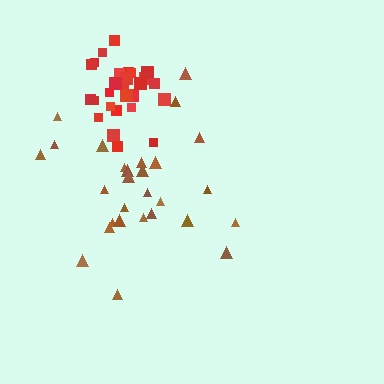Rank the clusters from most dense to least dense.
red, brown.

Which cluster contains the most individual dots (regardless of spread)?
Brown (28).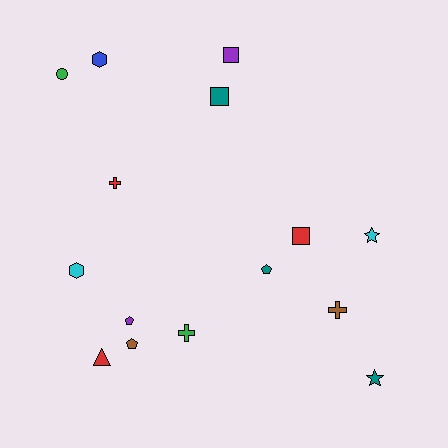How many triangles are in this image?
There is 1 triangle.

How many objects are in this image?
There are 15 objects.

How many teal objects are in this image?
There are 3 teal objects.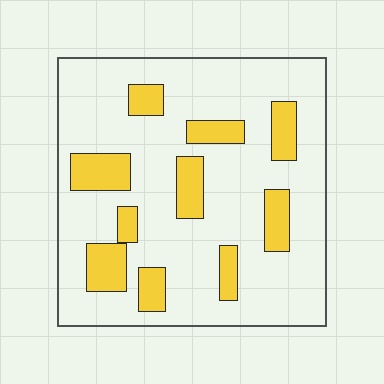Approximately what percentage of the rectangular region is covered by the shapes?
Approximately 20%.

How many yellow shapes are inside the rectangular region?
10.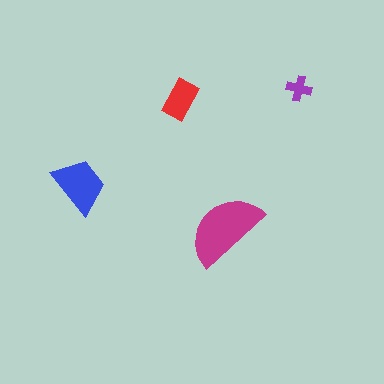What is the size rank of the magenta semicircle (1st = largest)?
1st.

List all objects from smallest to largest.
The purple cross, the red rectangle, the blue trapezoid, the magenta semicircle.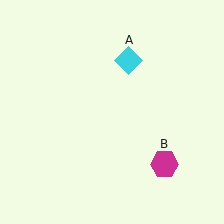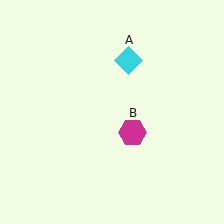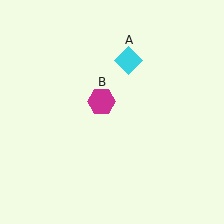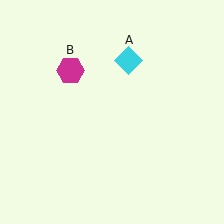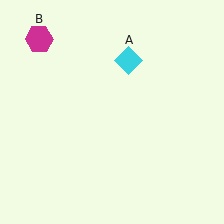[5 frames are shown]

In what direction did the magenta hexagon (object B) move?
The magenta hexagon (object B) moved up and to the left.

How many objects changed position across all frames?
1 object changed position: magenta hexagon (object B).